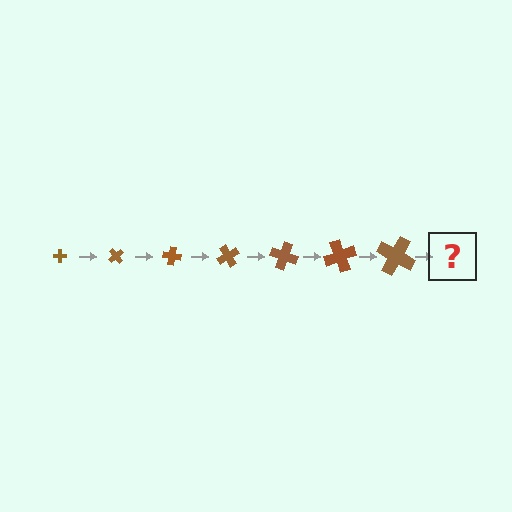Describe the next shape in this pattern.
It should be a cross, larger than the previous one and rotated 350 degrees from the start.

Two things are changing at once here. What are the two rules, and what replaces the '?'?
The two rules are that the cross grows larger each step and it rotates 50 degrees each step. The '?' should be a cross, larger than the previous one and rotated 350 degrees from the start.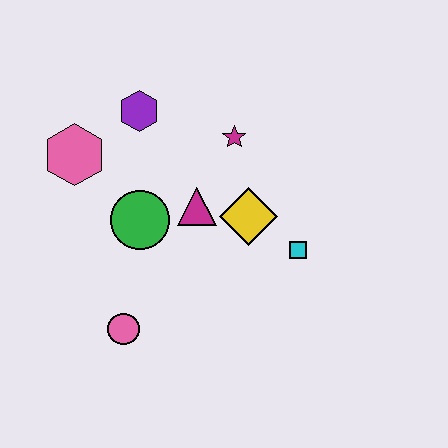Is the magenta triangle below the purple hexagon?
Yes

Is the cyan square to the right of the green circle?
Yes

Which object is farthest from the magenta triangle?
The pink circle is farthest from the magenta triangle.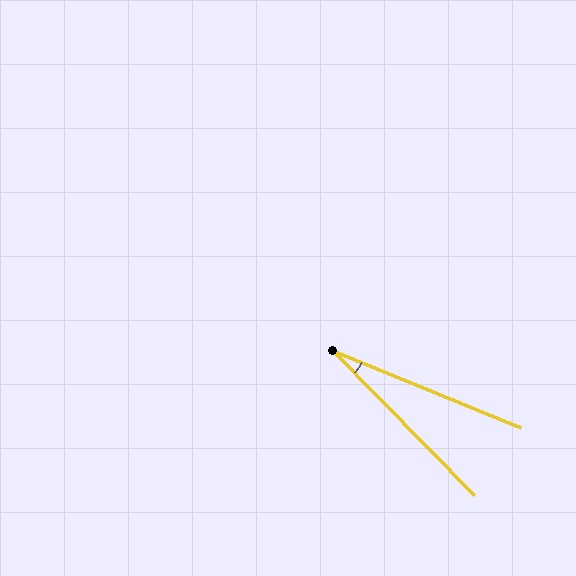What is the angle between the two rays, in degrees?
Approximately 23 degrees.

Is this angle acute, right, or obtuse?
It is acute.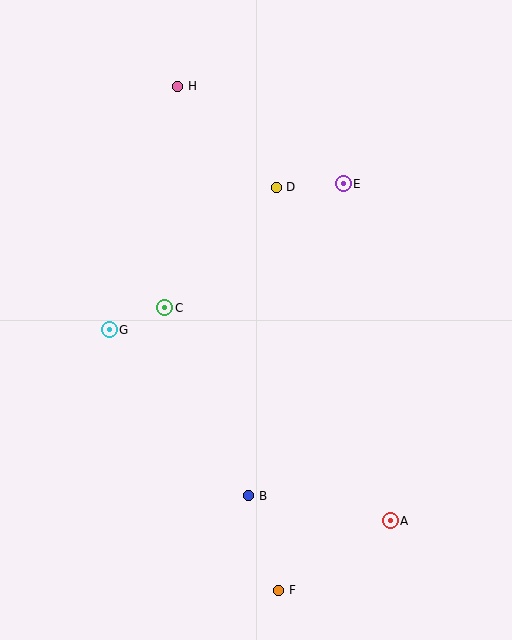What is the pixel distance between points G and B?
The distance between G and B is 217 pixels.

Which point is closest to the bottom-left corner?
Point F is closest to the bottom-left corner.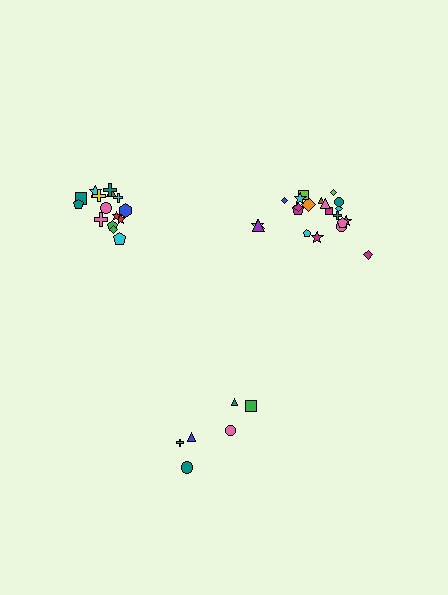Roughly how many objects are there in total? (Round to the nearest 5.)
Roughly 45 objects in total.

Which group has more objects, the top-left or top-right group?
The top-right group.